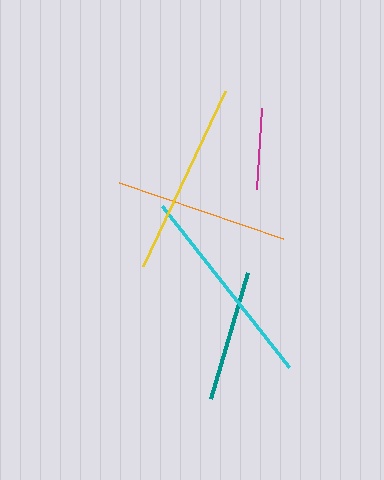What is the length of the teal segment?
The teal segment is approximately 132 pixels long.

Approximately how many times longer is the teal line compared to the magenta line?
The teal line is approximately 1.6 times the length of the magenta line.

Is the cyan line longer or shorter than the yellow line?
The cyan line is longer than the yellow line.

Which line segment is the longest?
The cyan line is the longest at approximately 205 pixels.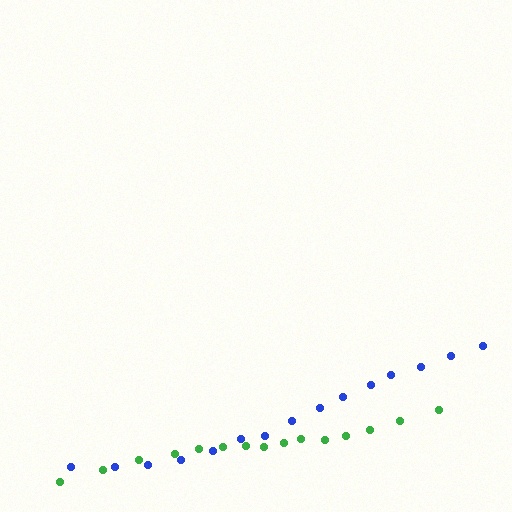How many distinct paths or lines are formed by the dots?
There are 2 distinct paths.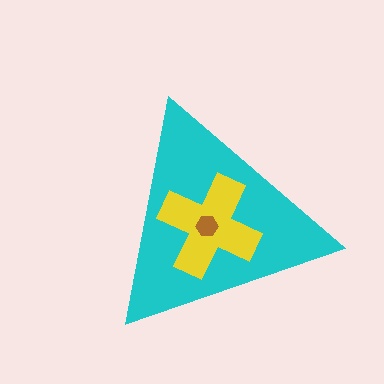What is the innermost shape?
The brown hexagon.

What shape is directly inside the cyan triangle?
The yellow cross.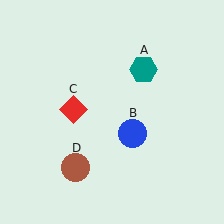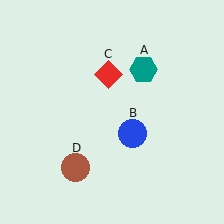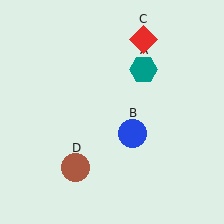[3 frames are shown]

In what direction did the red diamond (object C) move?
The red diamond (object C) moved up and to the right.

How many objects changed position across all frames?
1 object changed position: red diamond (object C).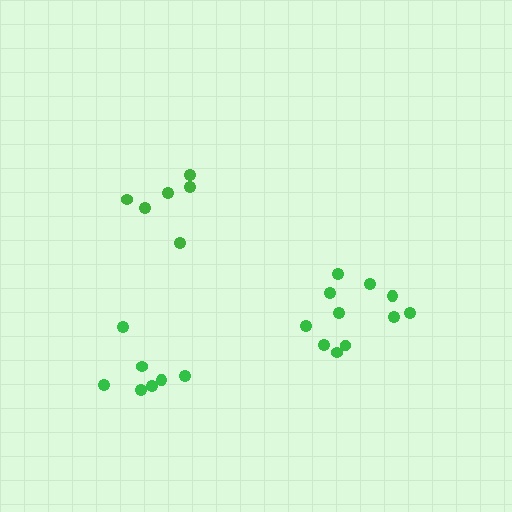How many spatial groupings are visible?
There are 3 spatial groupings.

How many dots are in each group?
Group 1: 7 dots, Group 2: 11 dots, Group 3: 6 dots (24 total).